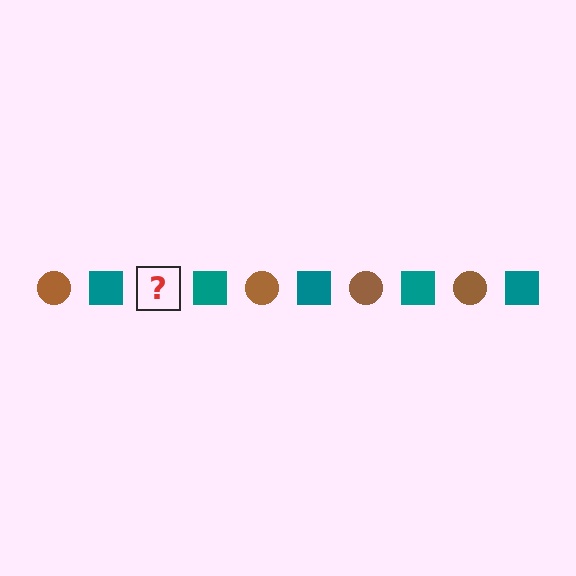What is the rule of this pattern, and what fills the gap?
The rule is that the pattern alternates between brown circle and teal square. The gap should be filled with a brown circle.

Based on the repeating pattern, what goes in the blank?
The blank should be a brown circle.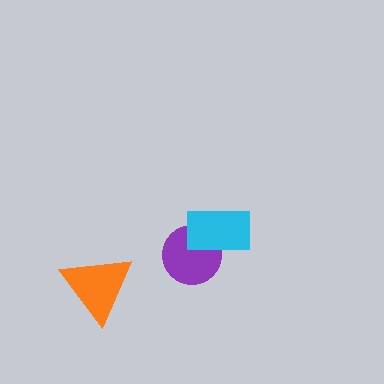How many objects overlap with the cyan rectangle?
1 object overlaps with the cyan rectangle.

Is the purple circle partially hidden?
Yes, it is partially covered by another shape.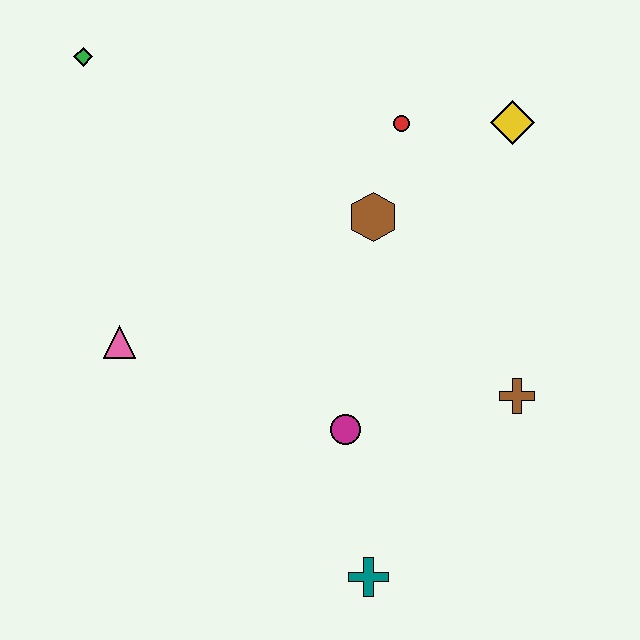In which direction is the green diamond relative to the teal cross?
The green diamond is above the teal cross.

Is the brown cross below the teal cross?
No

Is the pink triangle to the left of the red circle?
Yes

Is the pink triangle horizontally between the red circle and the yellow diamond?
No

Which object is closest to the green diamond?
The pink triangle is closest to the green diamond.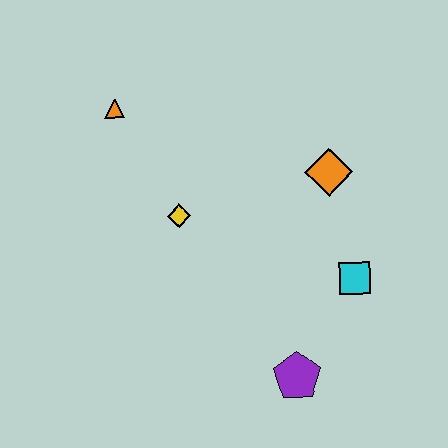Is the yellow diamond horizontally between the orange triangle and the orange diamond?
Yes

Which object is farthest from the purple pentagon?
The orange triangle is farthest from the purple pentagon.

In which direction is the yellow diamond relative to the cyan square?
The yellow diamond is to the left of the cyan square.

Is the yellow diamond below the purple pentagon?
No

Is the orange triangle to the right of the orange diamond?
No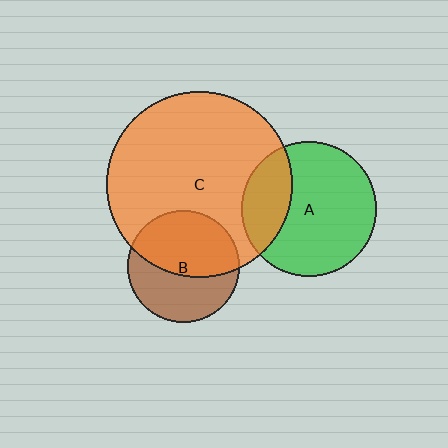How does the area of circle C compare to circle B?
Approximately 2.8 times.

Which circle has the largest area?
Circle C (orange).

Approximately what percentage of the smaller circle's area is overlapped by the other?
Approximately 55%.